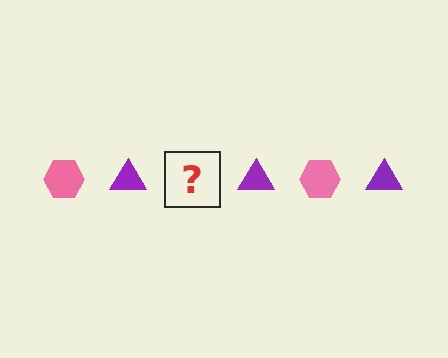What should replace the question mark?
The question mark should be replaced with a pink hexagon.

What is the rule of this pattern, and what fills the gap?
The rule is that the pattern alternates between pink hexagon and purple triangle. The gap should be filled with a pink hexagon.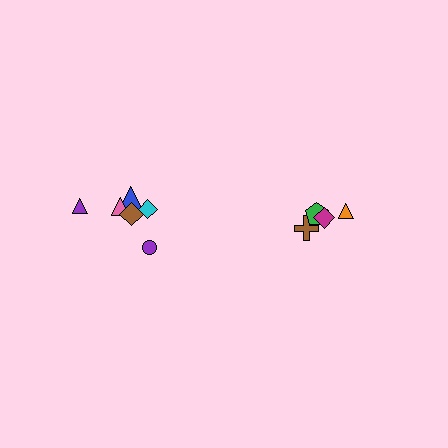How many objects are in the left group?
There are 6 objects.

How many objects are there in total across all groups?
There are 10 objects.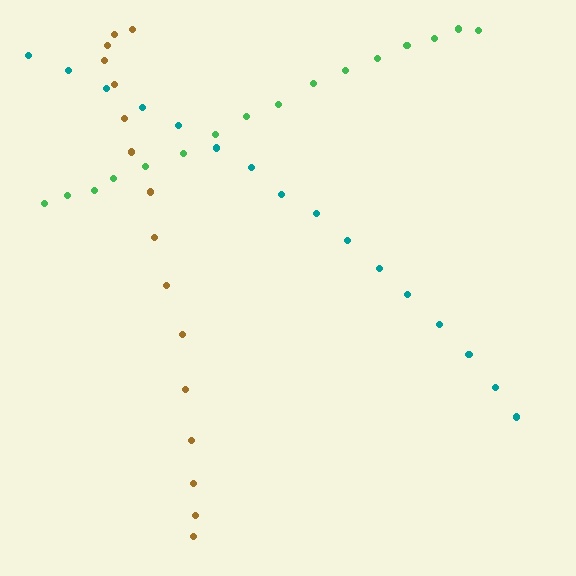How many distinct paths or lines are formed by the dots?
There are 3 distinct paths.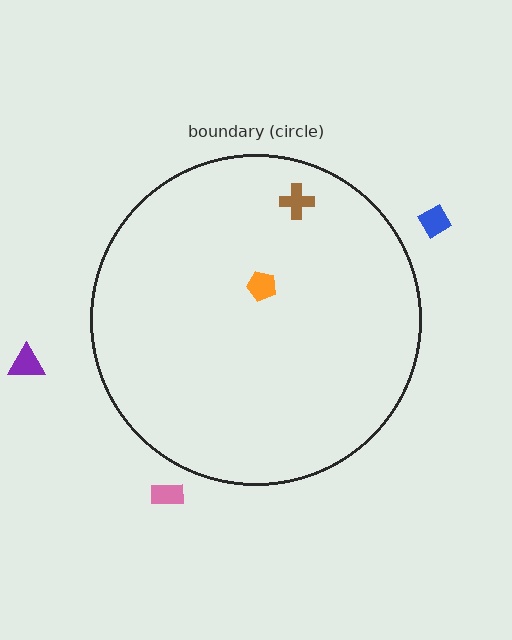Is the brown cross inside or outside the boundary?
Inside.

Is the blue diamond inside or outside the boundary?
Outside.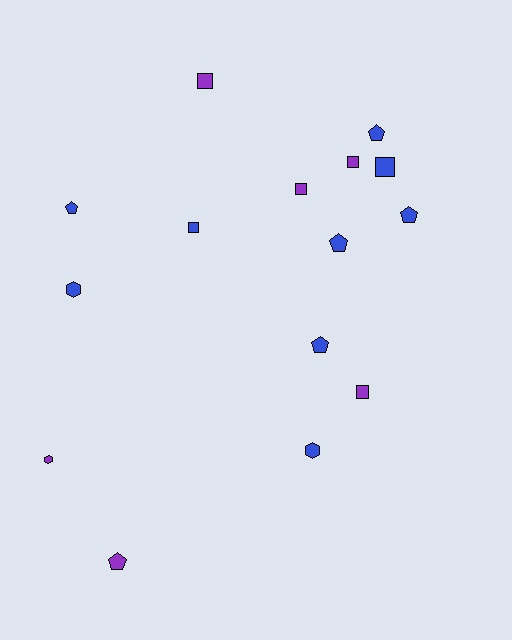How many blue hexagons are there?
There are 2 blue hexagons.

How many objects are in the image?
There are 15 objects.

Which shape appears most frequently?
Pentagon, with 6 objects.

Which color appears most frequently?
Blue, with 9 objects.